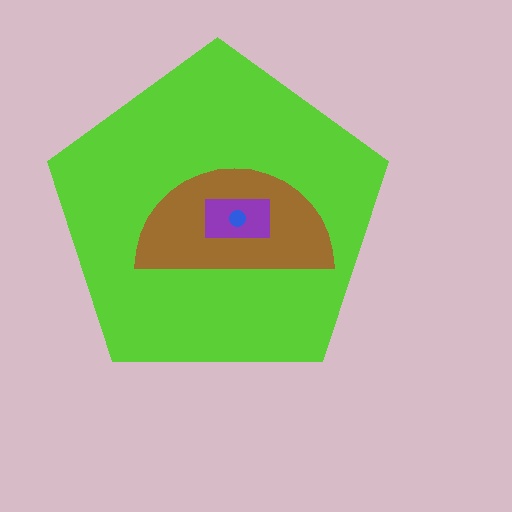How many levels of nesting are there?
4.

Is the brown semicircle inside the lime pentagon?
Yes.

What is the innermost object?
The blue circle.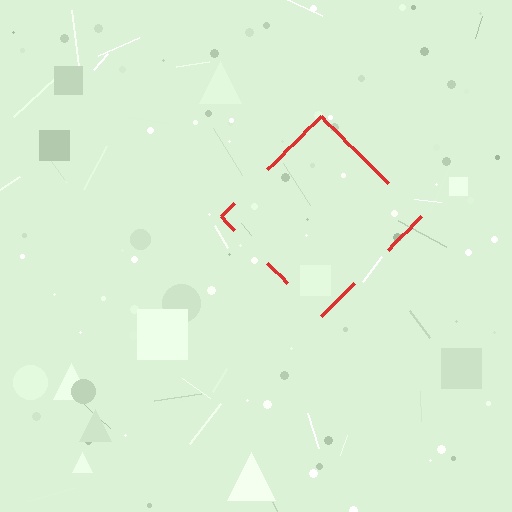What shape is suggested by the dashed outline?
The dashed outline suggests a diamond.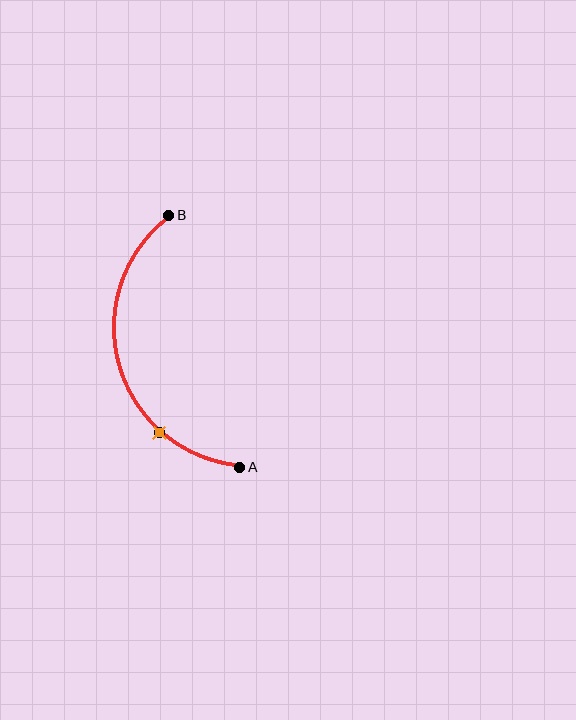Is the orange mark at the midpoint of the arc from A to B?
No. The orange mark lies on the arc but is closer to endpoint A. The arc midpoint would be at the point on the curve equidistant along the arc from both A and B.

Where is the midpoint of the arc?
The arc midpoint is the point on the curve farthest from the straight line joining A and B. It sits to the left of that line.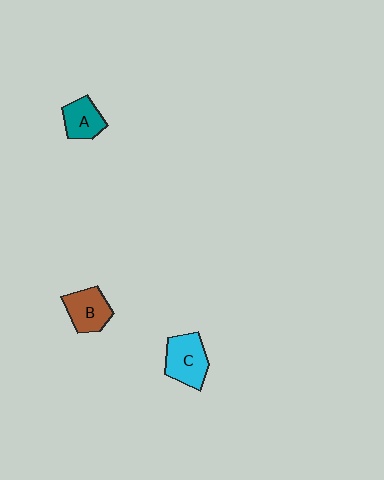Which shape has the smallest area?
Shape A (teal).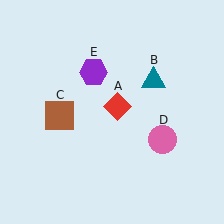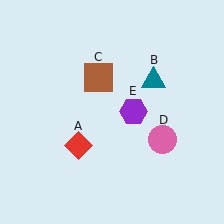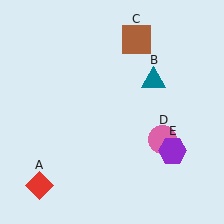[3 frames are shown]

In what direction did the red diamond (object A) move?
The red diamond (object A) moved down and to the left.